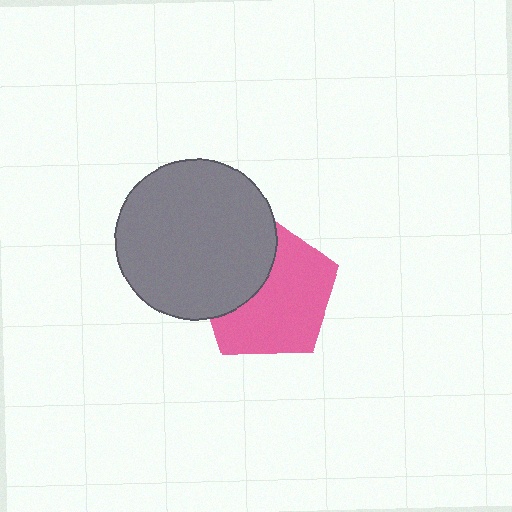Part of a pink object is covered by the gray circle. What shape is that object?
It is a pentagon.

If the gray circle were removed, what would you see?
You would see the complete pink pentagon.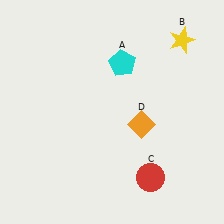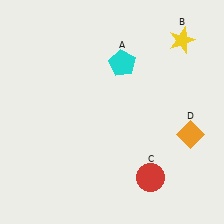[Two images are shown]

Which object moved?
The orange diamond (D) moved right.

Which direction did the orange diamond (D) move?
The orange diamond (D) moved right.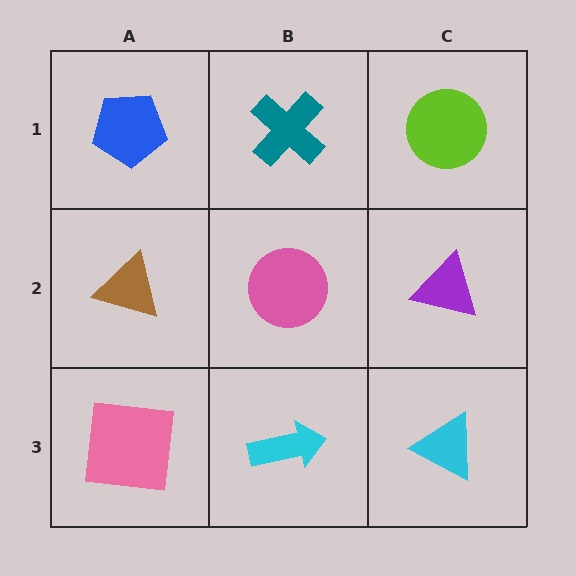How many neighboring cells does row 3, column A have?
2.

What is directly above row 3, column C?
A purple triangle.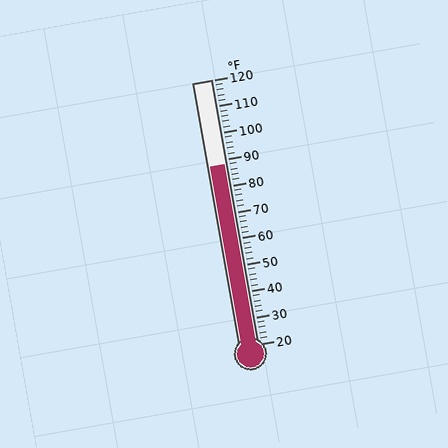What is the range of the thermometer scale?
The thermometer scale ranges from 20°F to 120°F.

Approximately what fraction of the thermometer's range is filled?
The thermometer is filled to approximately 70% of its range.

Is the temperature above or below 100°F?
The temperature is below 100°F.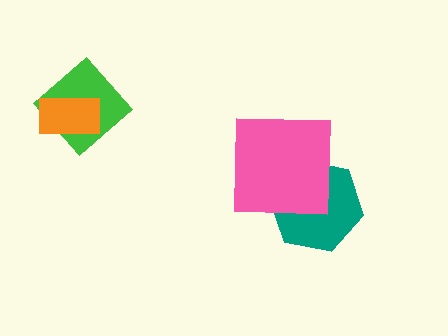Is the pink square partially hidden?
No, no other shape covers it.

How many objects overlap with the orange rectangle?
1 object overlaps with the orange rectangle.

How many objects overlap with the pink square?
1 object overlaps with the pink square.